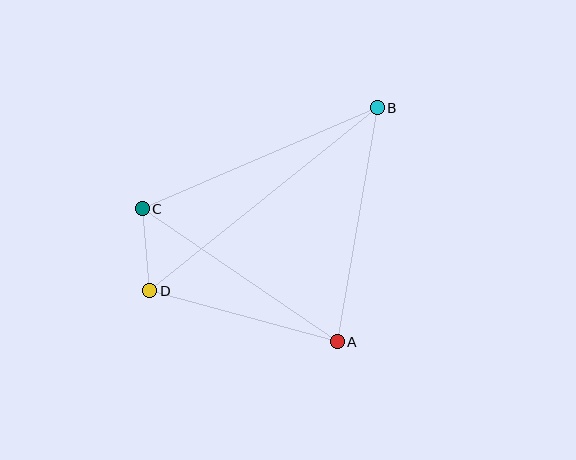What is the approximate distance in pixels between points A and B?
The distance between A and B is approximately 238 pixels.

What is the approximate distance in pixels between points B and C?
The distance between B and C is approximately 256 pixels.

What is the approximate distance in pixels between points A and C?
The distance between A and C is approximately 237 pixels.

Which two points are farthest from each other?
Points B and D are farthest from each other.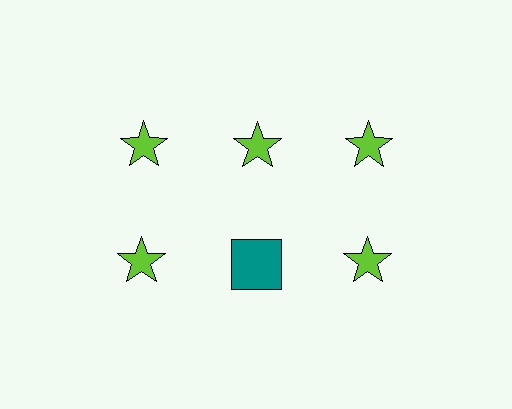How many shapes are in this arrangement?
There are 6 shapes arranged in a grid pattern.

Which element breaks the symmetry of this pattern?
The teal square in the second row, second from left column breaks the symmetry. All other shapes are lime stars.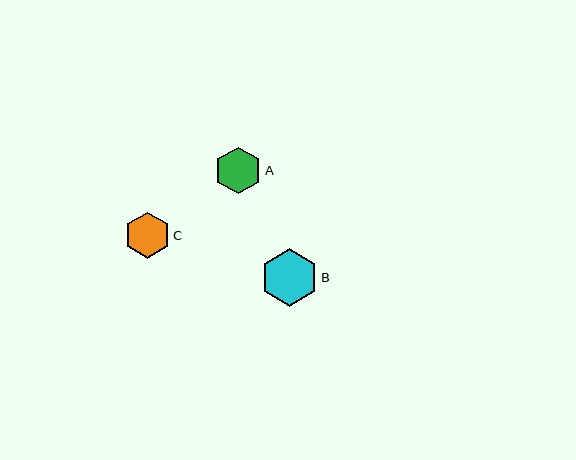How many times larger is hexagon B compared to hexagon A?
Hexagon B is approximately 1.2 times the size of hexagon A.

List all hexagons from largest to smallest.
From largest to smallest: B, A, C.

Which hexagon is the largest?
Hexagon B is the largest with a size of approximately 58 pixels.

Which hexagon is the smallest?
Hexagon C is the smallest with a size of approximately 47 pixels.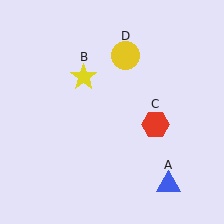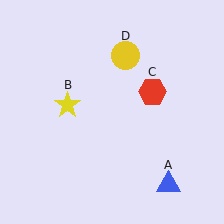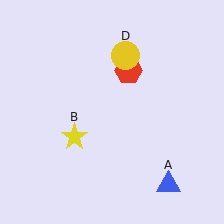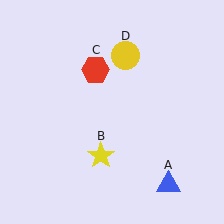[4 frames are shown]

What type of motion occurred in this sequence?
The yellow star (object B), red hexagon (object C) rotated counterclockwise around the center of the scene.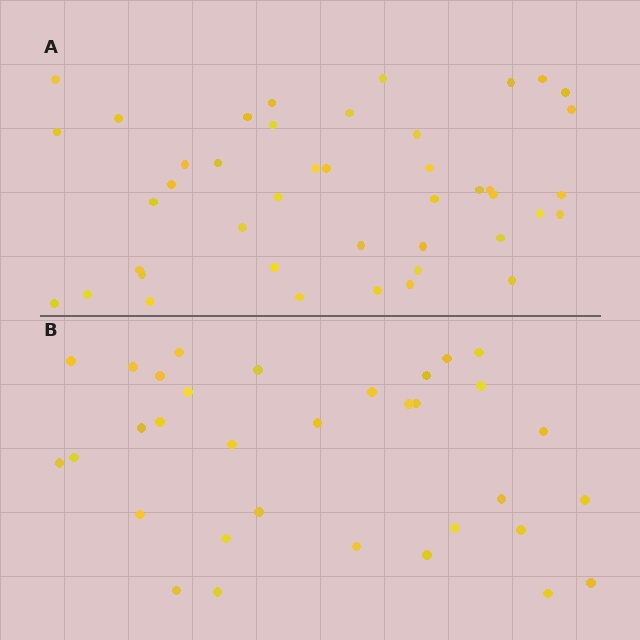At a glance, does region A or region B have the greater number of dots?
Region A (the top region) has more dots.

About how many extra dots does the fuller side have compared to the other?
Region A has roughly 10 or so more dots than region B.